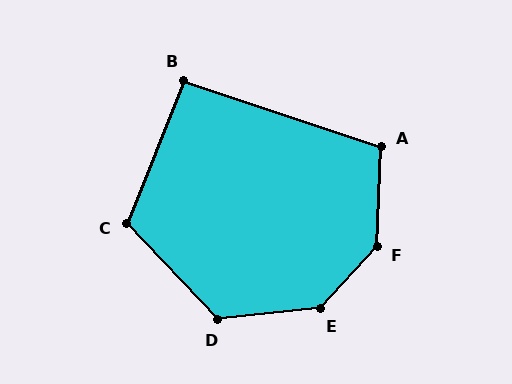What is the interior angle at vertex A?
Approximately 106 degrees (obtuse).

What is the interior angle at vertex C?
Approximately 115 degrees (obtuse).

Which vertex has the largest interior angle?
F, at approximately 140 degrees.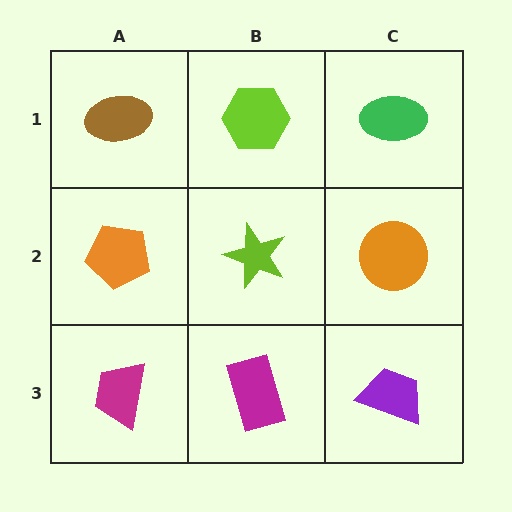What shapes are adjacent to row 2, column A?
A brown ellipse (row 1, column A), a magenta trapezoid (row 3, column A), a lime star (row 2, column B).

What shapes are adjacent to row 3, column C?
An orange circle (row 2, column C), a magenta rectangle (row 3, column B).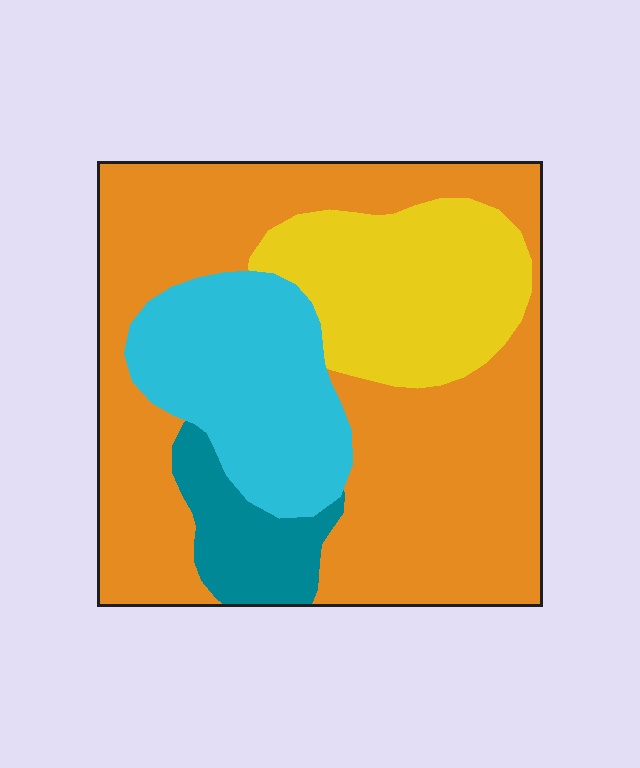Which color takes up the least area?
Teal, at roughly 10%.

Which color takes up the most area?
Orange, at roughly 55%.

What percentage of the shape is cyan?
Cyan covers roughly 20% of the shape.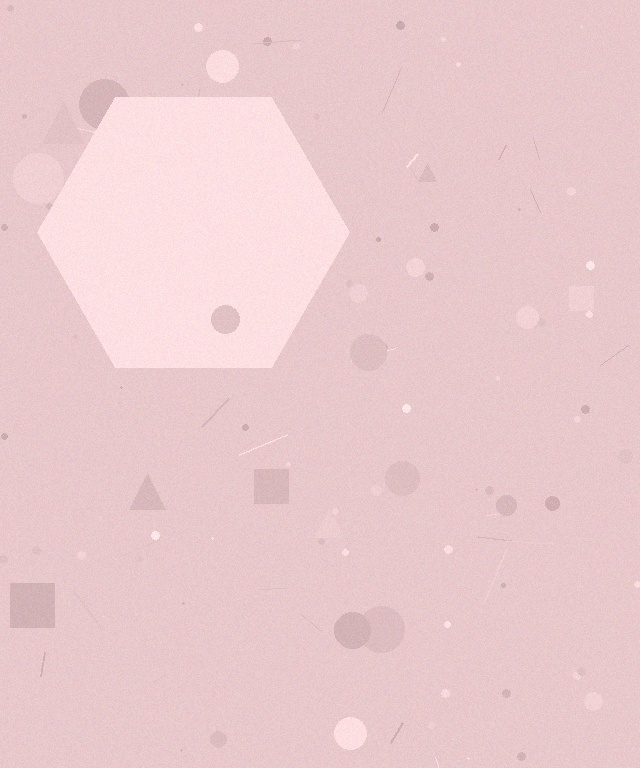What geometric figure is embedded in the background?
A hexagon is embedded in the background.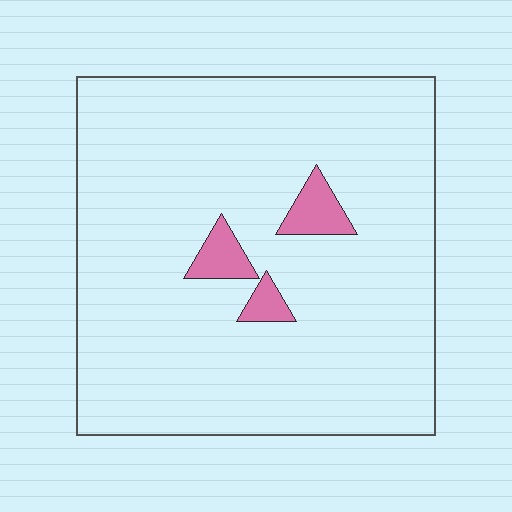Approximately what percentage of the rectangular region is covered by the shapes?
Approximately 5%.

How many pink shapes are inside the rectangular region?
3.